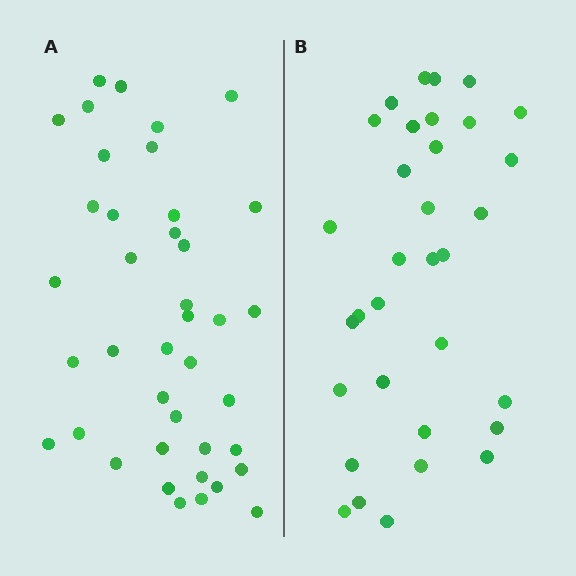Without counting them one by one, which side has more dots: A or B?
Region A (the left region) has more dots.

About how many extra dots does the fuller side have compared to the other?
Region A has roughly 8 or so more dots than region B.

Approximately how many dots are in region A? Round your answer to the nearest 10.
About 40 dots.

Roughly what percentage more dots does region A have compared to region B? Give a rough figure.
About 20% more.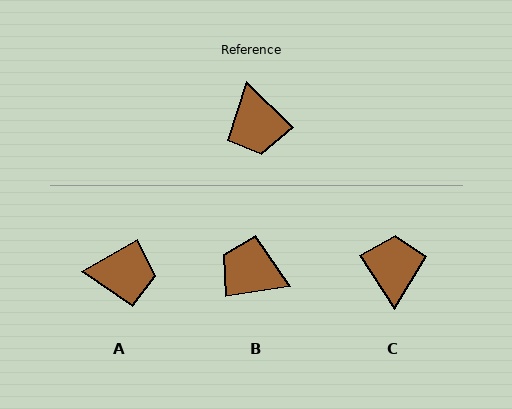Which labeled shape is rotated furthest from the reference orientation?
C, about 167 degrees away.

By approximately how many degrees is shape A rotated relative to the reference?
Approximately 74 degrees counter-clockwise.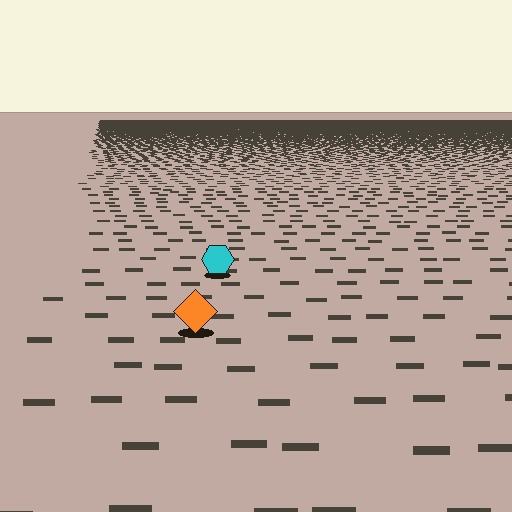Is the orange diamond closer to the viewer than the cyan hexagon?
Yes. The orange diamond is closer — you can tell from the texture gradient: the ground texture is coarser near it.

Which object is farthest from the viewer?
The cyan hexagon is farthest from the viewer. It appears smaller and the ground texture around it is denser.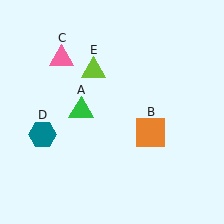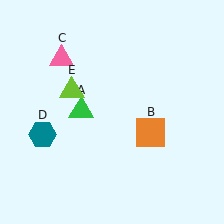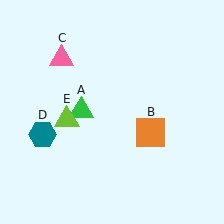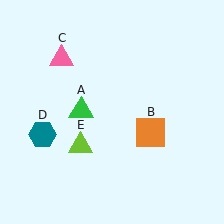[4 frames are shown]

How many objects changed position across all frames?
1 object changed position: lime triangle (object E).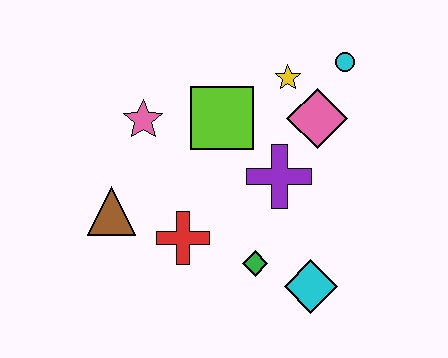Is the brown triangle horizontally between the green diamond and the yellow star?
No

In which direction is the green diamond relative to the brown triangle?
The green diamond is to the right of the brown triangle.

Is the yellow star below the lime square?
No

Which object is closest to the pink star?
The lime square is closest to the pink star.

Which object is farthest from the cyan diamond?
The pink star is farthest from the cyan diamond.